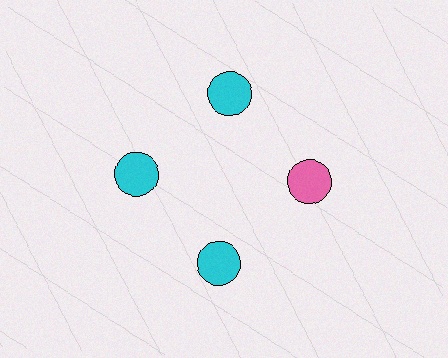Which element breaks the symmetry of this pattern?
The pink circle at roughly the 3 o'clock position breaks the symmetry. All other shapes are cyan circles.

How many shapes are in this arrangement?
There are 4 shapes arranged in a ring pattern.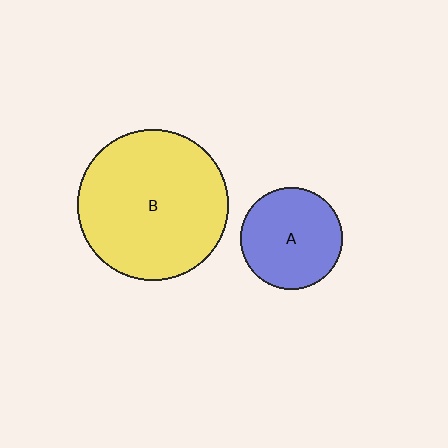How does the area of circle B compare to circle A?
Approximately 2.2 times.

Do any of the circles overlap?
No, none of the circles overlap.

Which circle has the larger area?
Circle B (yellow).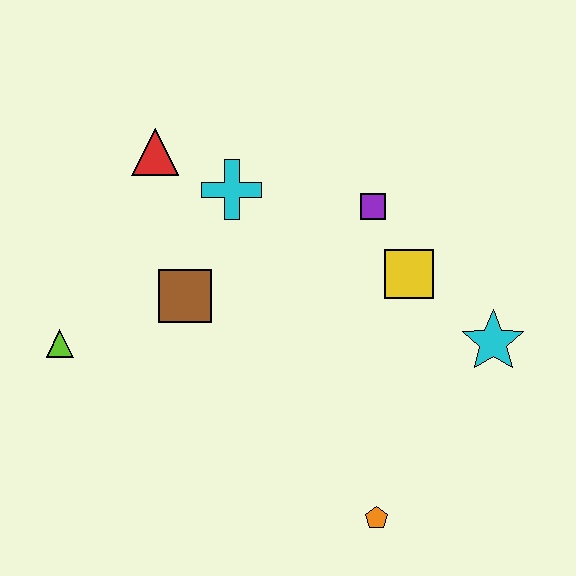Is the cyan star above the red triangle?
No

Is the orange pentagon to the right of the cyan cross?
Yes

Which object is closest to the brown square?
The cyan cross is closest to the brown square.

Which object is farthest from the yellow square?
The lime triangle is farthest from the yellow square.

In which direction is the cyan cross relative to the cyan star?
The cyan cross is to the left of the cyan star.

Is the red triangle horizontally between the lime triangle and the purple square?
Yes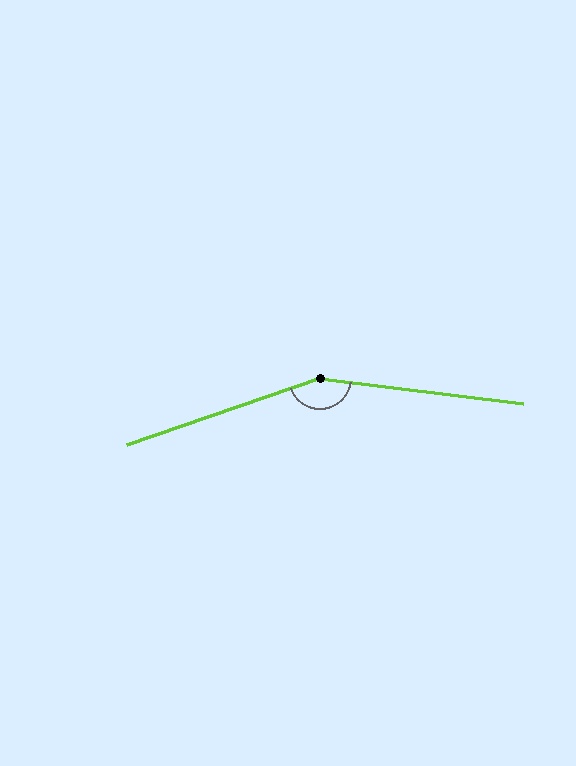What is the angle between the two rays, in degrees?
Approximately 154 degrees.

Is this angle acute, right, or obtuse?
It is obtuse.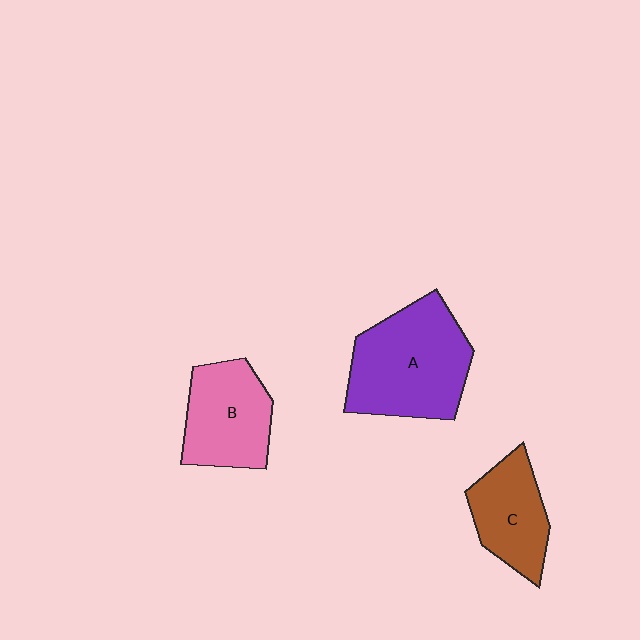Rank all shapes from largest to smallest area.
From largest to smallest: A (purple), B (pink), C (brown).